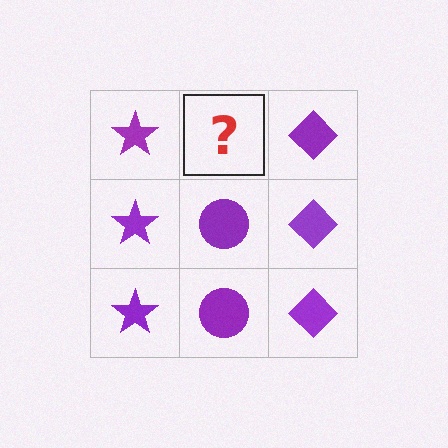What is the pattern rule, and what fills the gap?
The rule is that each column has a consistent shape. The gap should be filled with a purple circle.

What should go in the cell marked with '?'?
The missing cell should contain a purple circle.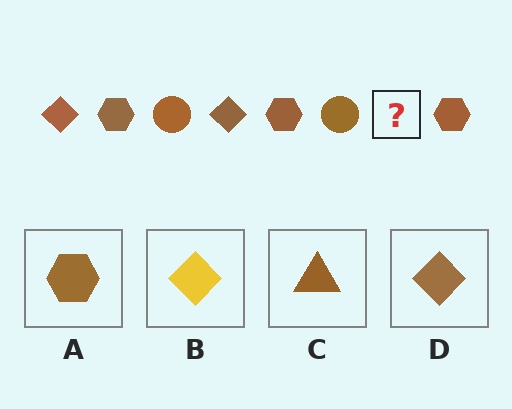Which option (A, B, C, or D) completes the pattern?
D.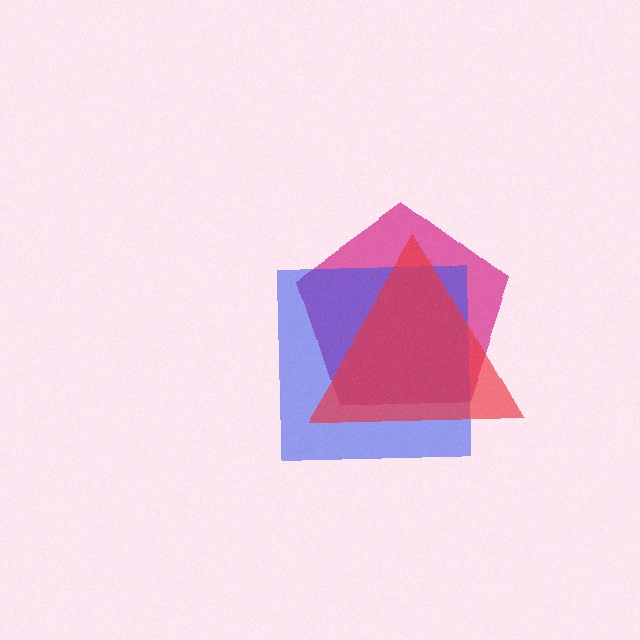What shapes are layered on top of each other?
The layered shapes are: a magenta pentagon, a blue square, a red triangle.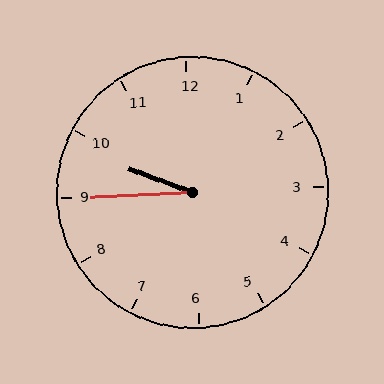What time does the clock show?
9:45.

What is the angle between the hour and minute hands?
Approximately 22 degrees.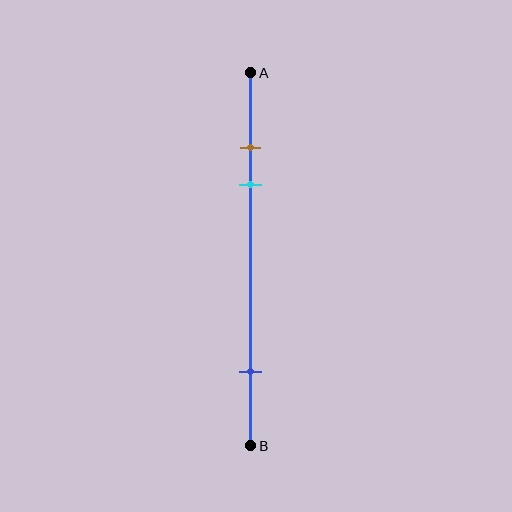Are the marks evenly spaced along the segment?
No, the marks are not evenly spaced.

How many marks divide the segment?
There are 3 marks dividing the segment.